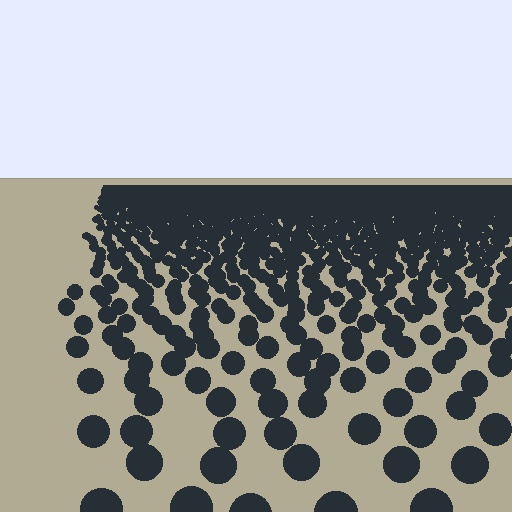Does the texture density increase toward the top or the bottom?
Density increases toward the top.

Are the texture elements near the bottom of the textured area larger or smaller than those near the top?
Larger. Near the bottom, elements are closer to the viewer and appear at a bigger on-screen size.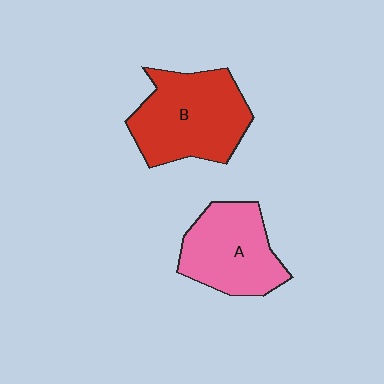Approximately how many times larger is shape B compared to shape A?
Approximately 1.2 times.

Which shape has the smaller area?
Shape A (pink).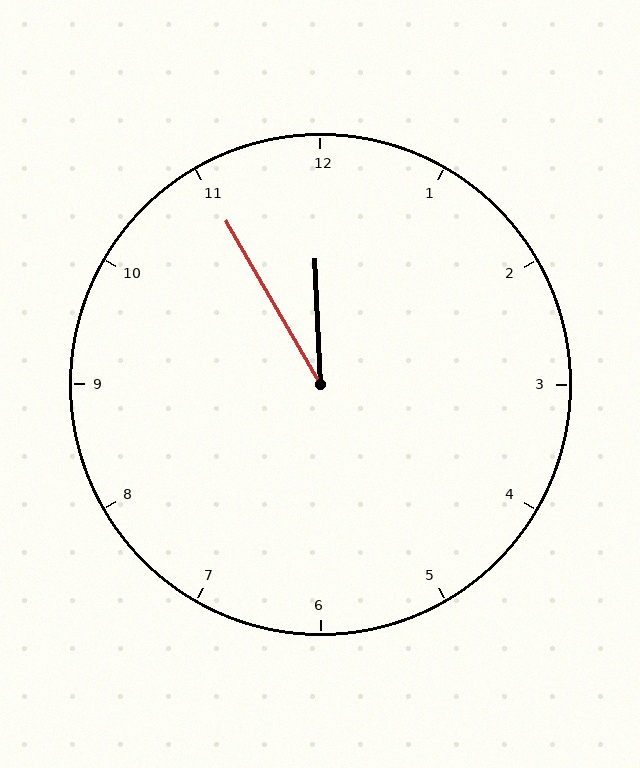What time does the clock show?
11:55.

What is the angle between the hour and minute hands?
Approximately 28 degrees.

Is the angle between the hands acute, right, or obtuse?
It is acute.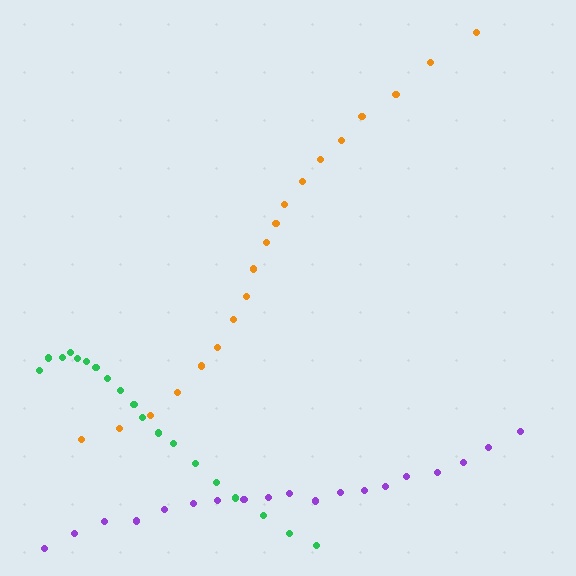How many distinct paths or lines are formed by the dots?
There are 3 distinct paths.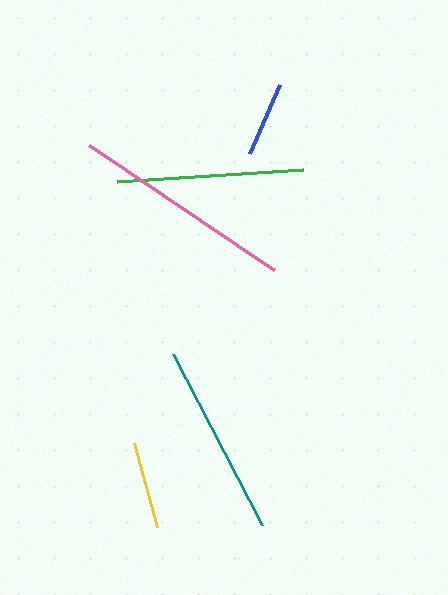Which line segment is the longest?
The pink line is the longest at approximately 223 pixels.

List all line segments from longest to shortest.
From longest to shortest: pink, teal, green, yellow, blue.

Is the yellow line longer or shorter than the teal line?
The teal line is longer than the yellow line.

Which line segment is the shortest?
The blue line is the shortest at approximately 76 pixels.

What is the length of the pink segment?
The pink segment is approximately 223 pixels long.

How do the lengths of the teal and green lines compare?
The teal and green lines are approximately the same length.